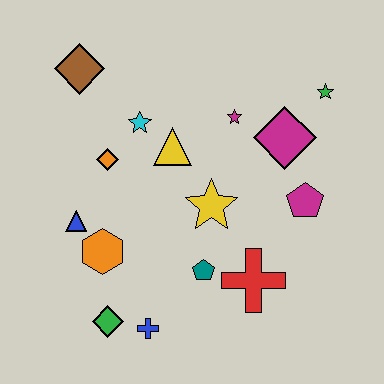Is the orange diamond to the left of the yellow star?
Yes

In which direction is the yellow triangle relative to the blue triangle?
The yellow triangle is to the right of the blue triangle.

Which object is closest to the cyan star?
The yellow triangle is closest to the cyan star.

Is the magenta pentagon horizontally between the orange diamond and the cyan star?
No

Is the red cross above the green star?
No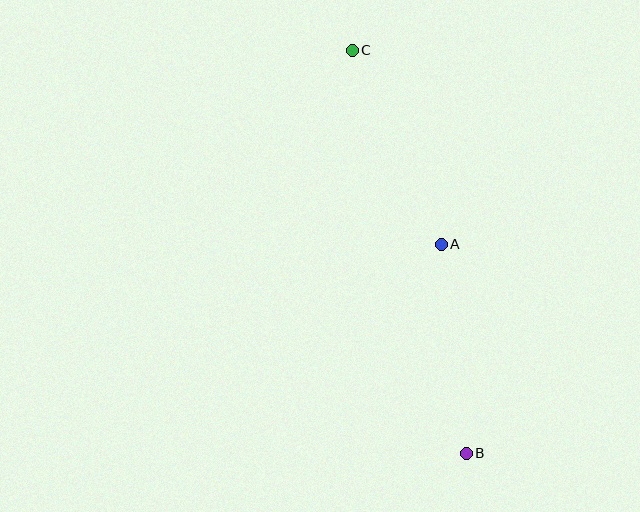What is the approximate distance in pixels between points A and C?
The distance between A and C is approximately 213 pixels.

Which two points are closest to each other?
Points A and B are closest to each other.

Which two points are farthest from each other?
Points B and C are farthest from each other.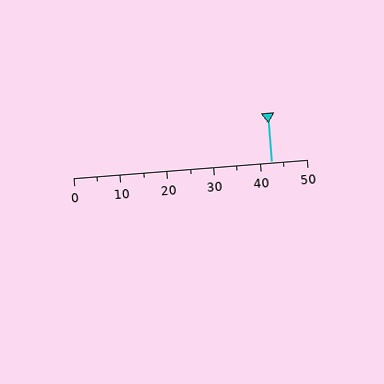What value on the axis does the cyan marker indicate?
The marker indicates approximately 42.5.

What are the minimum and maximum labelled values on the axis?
The axis runs from 0 to 50.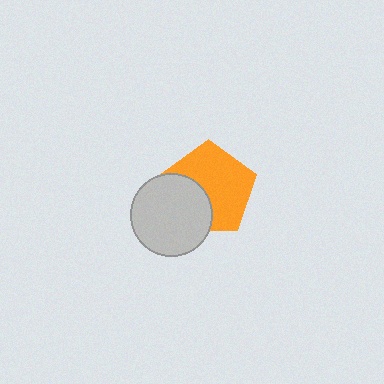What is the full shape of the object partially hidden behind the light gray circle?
The partially hidden object is an orange pentagon.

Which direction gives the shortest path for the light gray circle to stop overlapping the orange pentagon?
Moving toward the lower-left gives the shortest separation.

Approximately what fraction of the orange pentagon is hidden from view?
Roughly 35% of the orange pentagon is hidden behind the light gray circle.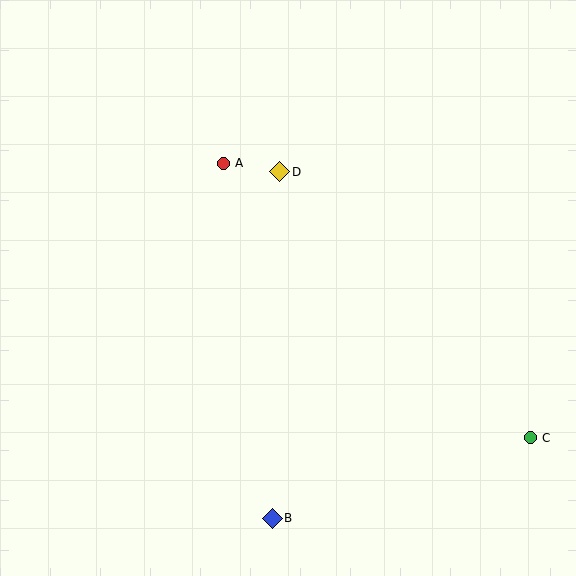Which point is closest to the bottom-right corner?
Point C is closest to the bottom-right corner.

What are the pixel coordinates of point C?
Point C is at (530, 438).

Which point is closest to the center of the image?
Point D at (280, 172) is closest to the center.